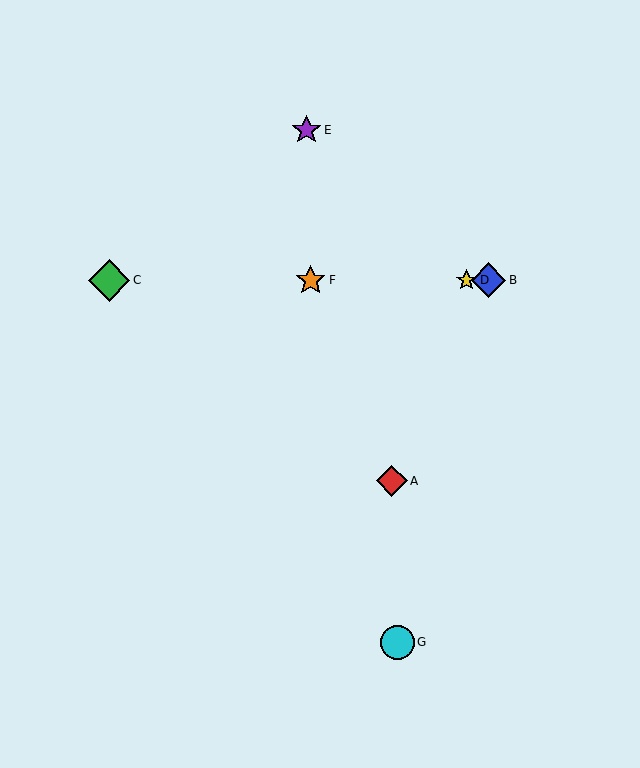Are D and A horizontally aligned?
No, D is at y≈280 and A is at y≈481.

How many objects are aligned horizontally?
4 objects (B, C, D, F) are aligned horizontally.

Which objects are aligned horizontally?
Objects B, C, D, F are aligned horizontally.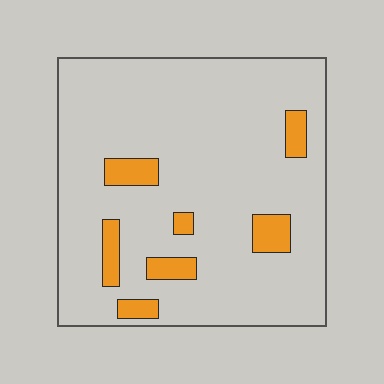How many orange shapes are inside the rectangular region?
7.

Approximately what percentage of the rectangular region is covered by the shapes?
Approximately 10%.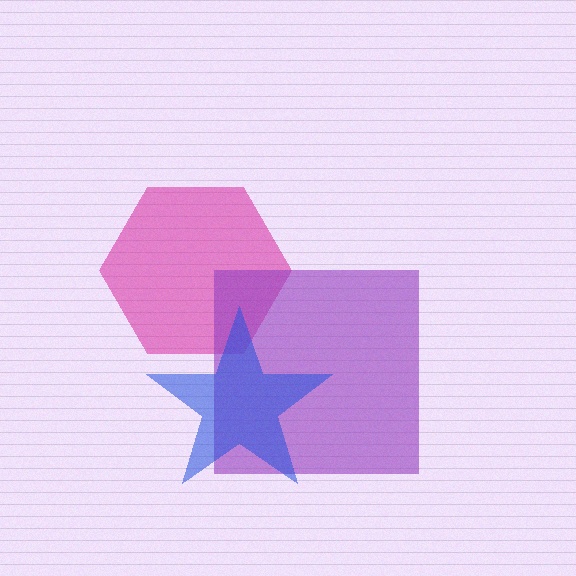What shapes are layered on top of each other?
The layered shapes are: a magenta hexagon, a purple square, a blue star.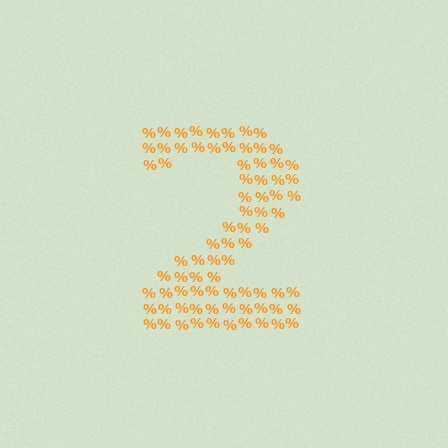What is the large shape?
The large shape is the digit 2.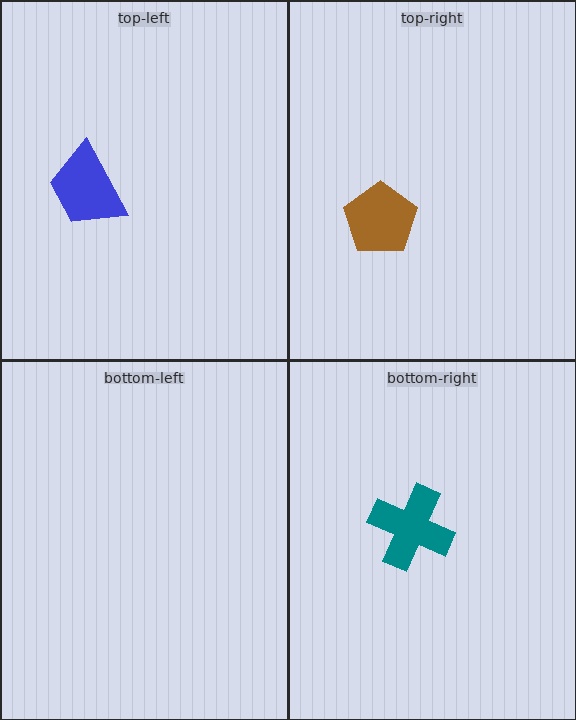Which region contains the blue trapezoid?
The top-left region.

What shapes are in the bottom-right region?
The teal cross.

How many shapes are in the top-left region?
1.